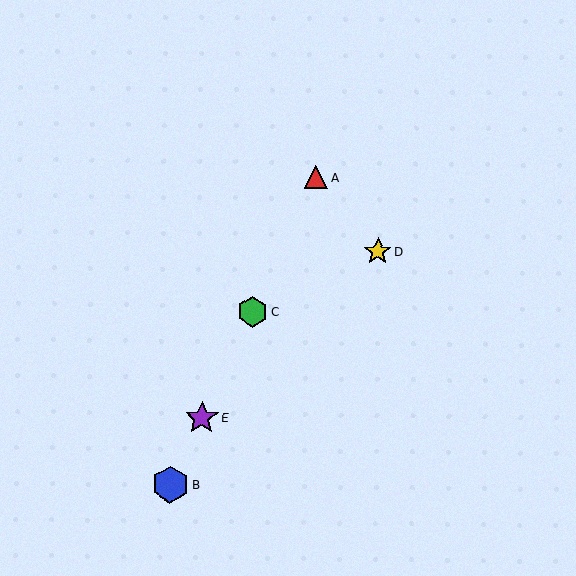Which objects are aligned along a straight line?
Objects A, B, C, E are aligned along a straight line.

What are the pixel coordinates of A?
Object A is at (316, 177).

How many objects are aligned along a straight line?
4 objects (A, B, C, E) are aligned along a straight line.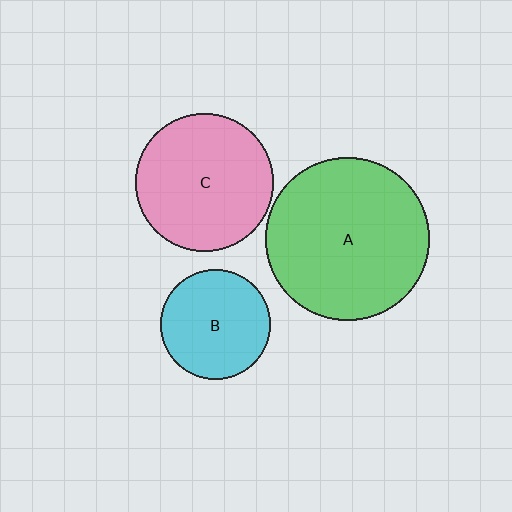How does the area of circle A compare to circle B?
Approximately 2.2 times.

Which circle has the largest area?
Circle A (green).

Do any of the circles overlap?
No, none of the circles overlap.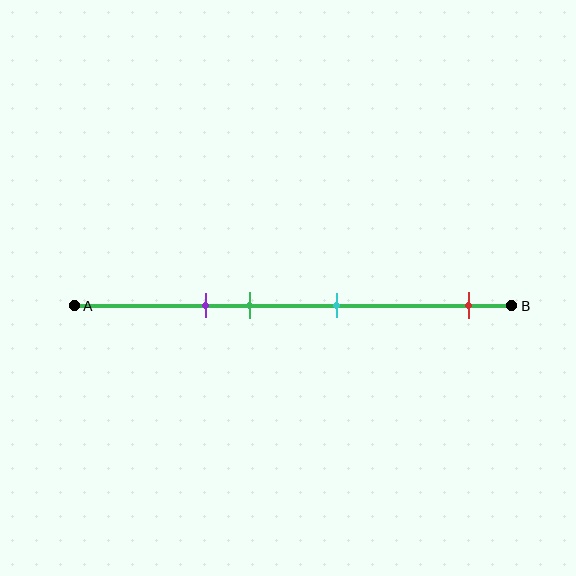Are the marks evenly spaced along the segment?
No, the marks are not evenly spaced.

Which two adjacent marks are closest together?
The purple and green marks are the closest adjacent pair.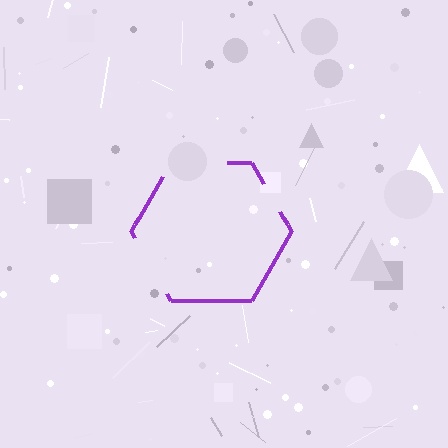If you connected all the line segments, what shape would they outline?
They would outline a hexagon.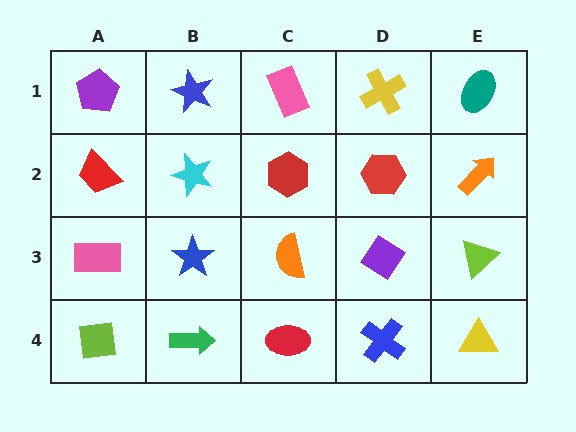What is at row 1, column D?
A yellow cross.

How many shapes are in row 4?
5 shapes.